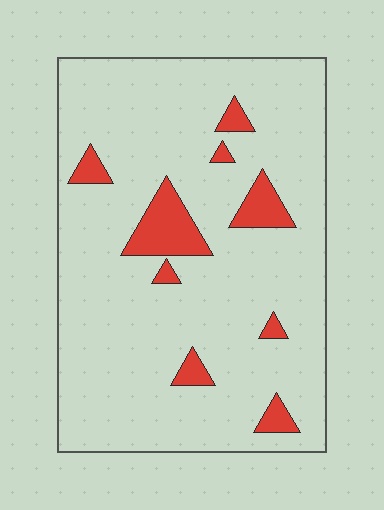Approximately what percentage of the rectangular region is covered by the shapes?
Approximately 10%.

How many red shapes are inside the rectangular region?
9.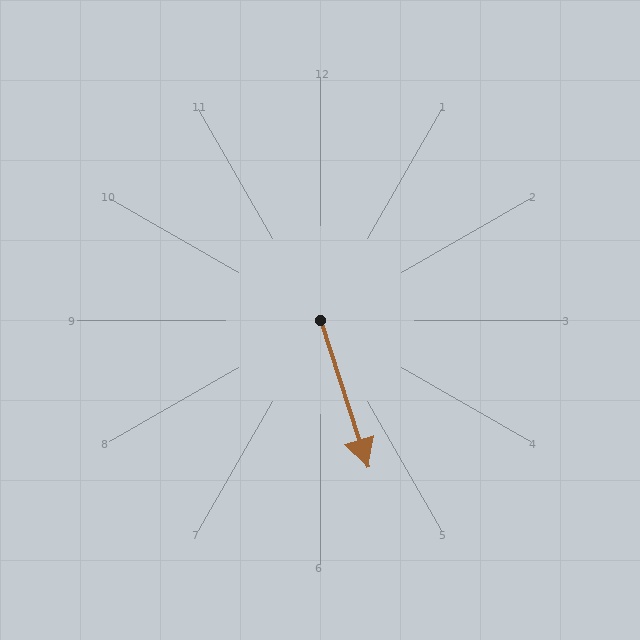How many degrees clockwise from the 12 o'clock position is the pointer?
Approximately 162 degrees.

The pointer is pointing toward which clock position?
Roughly 5 o'clock.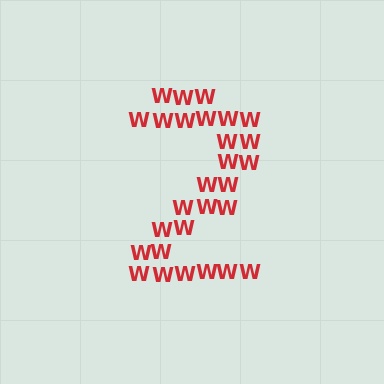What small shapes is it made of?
It is made of small letter W's.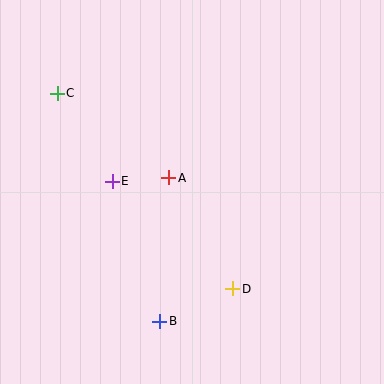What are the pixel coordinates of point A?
Point A is at (169, 178).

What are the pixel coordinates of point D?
Point D is at (233, 289).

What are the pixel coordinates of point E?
Point E is at (112, 181).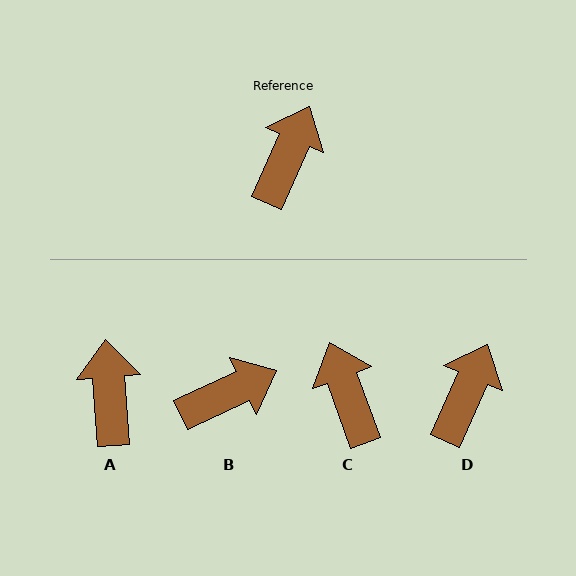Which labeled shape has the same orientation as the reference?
D.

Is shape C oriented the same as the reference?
No, it is off by about 44 degrees.